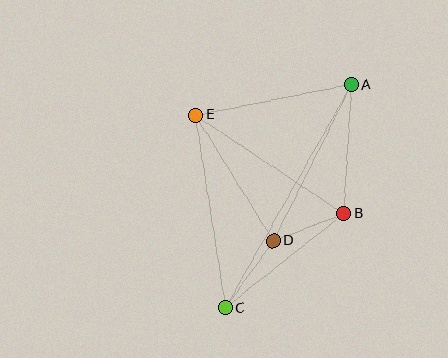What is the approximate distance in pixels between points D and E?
The distance between D and E is approximately 148 pixels.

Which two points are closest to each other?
Points B and D are closest to each other.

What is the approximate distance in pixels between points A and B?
The distance between A and B is approximately 129 pixels.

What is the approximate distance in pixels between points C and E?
The distance between C and E is approximately 195 pixels.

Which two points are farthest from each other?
Points A and C are farthest from each other.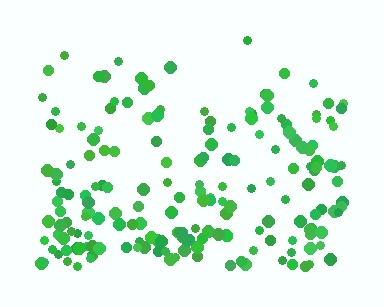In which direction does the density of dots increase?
From top to bottom, with the bottom side densest.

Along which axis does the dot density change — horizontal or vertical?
Vertical.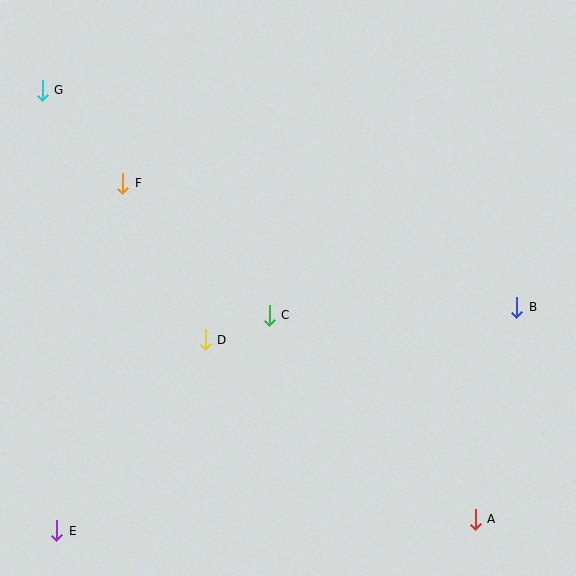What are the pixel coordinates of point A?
Point A is at (475, 519).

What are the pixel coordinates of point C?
Point C is at (269, 315).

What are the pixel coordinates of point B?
Point B is at (517, 307).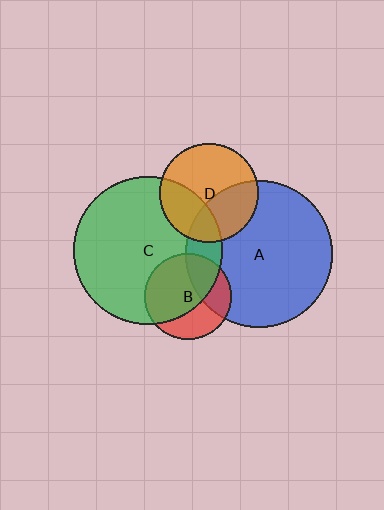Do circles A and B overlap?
Yes.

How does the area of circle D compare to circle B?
Approximately 1.3 times.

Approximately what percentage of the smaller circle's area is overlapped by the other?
Approximately 30%.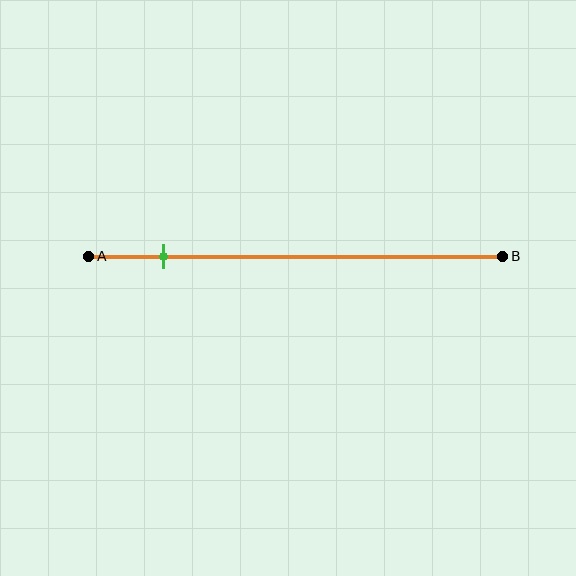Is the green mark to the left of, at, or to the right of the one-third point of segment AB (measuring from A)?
The green mark is to the left of the one-third point of segment AB.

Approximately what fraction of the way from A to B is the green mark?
The green mark is approximately 20% of the way from A to B.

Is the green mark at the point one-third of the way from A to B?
No, the mark is at about 20% from A, not at the 33% one-third point.